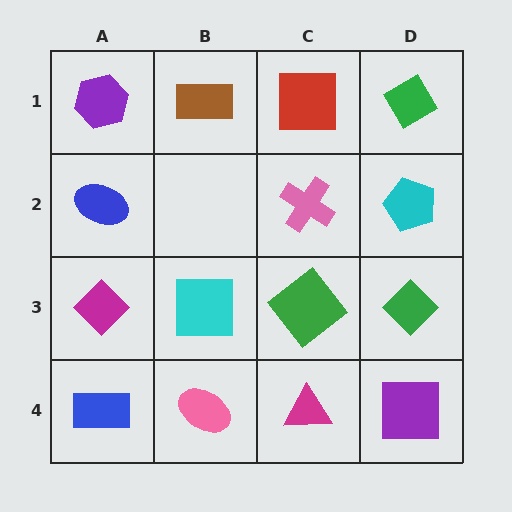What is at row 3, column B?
A cyan square.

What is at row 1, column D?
A green diamond.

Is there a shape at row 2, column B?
No, that cell is empty.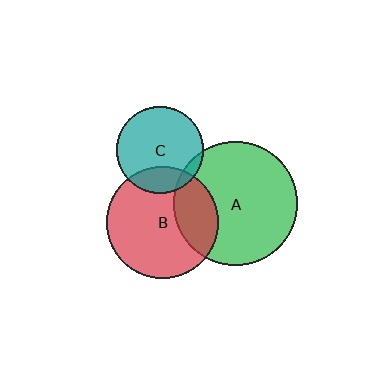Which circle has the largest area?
Circle A (green).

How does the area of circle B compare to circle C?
Approximately 1.7 times.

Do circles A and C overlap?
Yes.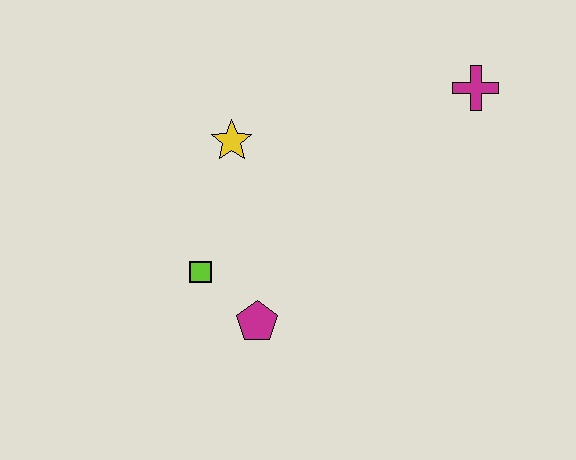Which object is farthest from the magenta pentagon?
The magenta cross is farthest from the magenta pentagon.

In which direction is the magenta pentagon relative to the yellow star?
The magenta pentagon is below the yellow star.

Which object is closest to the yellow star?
The lime square is closest to the yellow star.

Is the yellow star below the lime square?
No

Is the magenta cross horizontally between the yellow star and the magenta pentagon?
No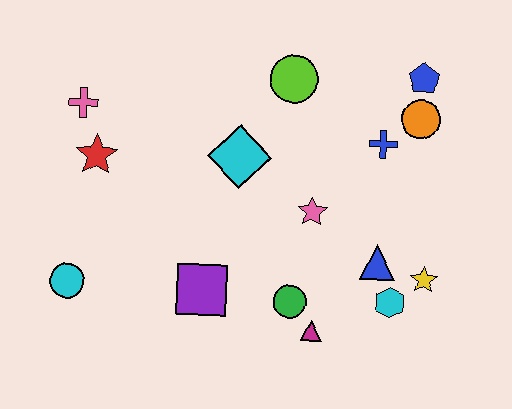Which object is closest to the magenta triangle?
The green circle is closest to the magenta triangle.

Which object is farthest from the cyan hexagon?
The pink cross is farthest from the cyan hexagon.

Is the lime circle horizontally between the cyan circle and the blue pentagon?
Yes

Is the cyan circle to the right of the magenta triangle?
No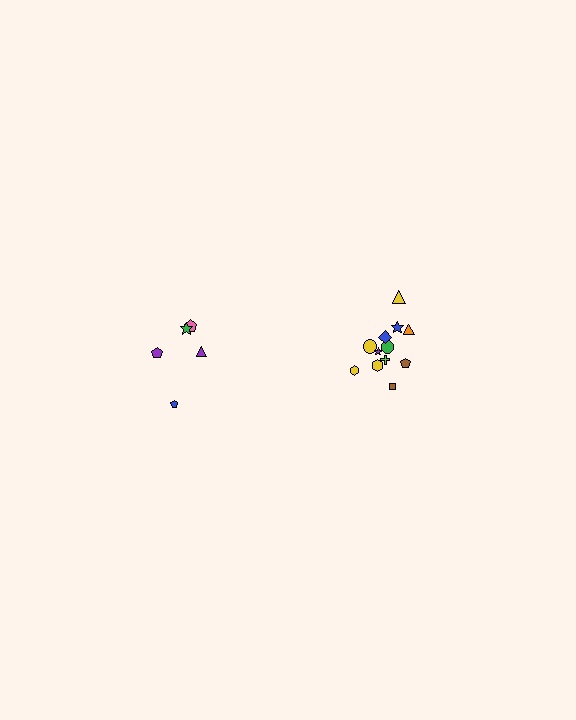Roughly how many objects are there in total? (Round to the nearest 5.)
Roughly 15 objects in total.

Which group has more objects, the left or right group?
The right group.